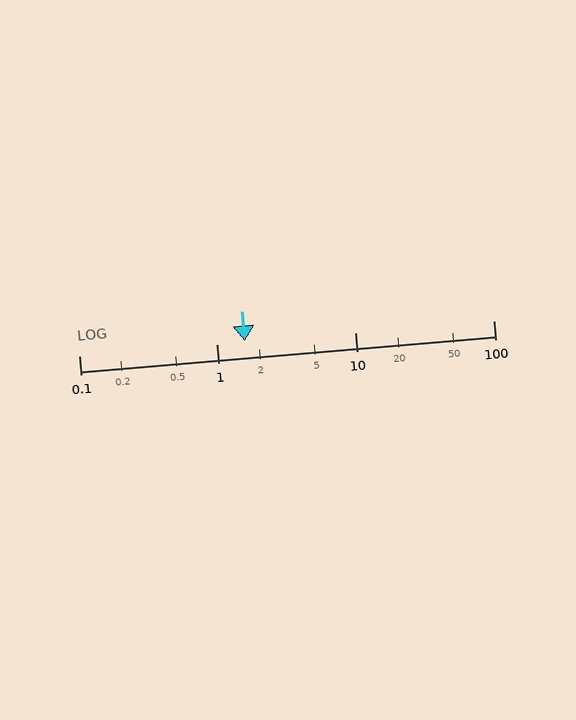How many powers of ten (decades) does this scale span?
The scale spans 3 decades, from 0.1 to 100.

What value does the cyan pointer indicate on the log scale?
The pointer indicates approximately 1.6.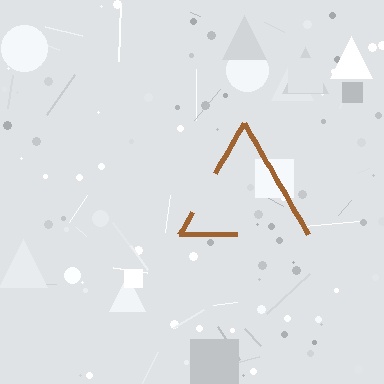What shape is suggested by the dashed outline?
The dashed outline suggests a triangle.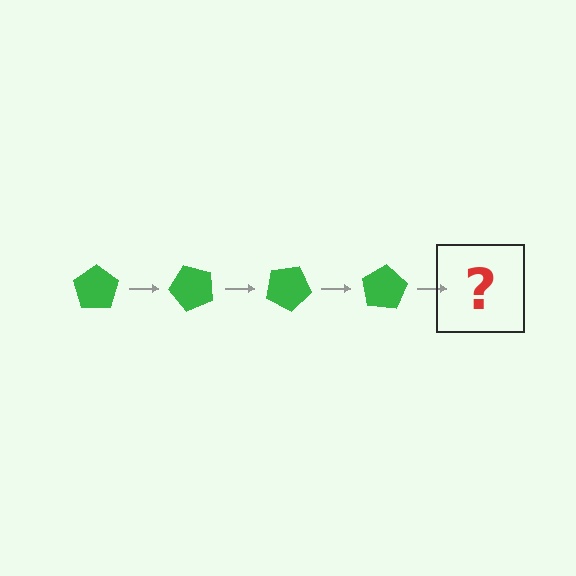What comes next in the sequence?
The next element should be a green pentagon rotated 200 degrees.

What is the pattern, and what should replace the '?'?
The pattern is that the pentagon rotates 50 degrees each step. The '?' should be a green pentagon rotated 200 degrees.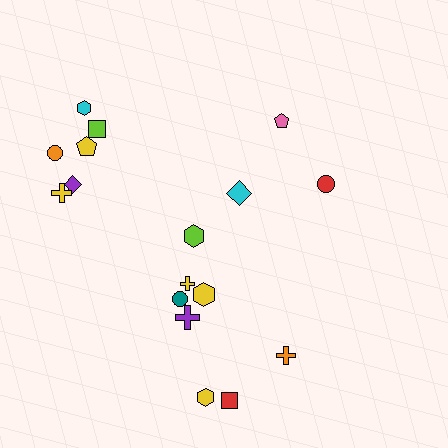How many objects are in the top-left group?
There are 6 objects.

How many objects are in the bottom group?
There are 8 objects.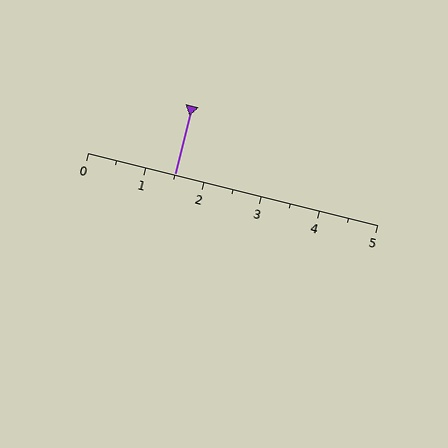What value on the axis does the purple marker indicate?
The marker indicates approximately 1.5.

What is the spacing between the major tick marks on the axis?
The major ticks are spaced 1 apart.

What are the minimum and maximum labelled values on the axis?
The axis runs from 0 to 5.